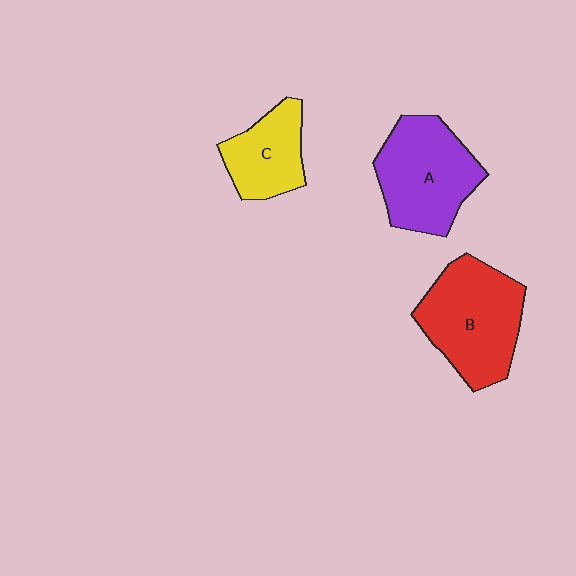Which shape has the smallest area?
Shape C (yellow).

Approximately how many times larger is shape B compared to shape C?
Approximately 1.7 times.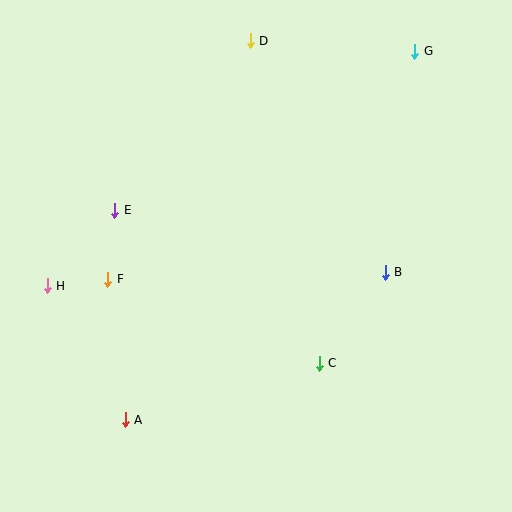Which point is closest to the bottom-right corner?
Point C is closest to the bottom-right corner.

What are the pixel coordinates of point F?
Point F is at (108, 279).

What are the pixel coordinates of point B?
Point B is at (385, 272).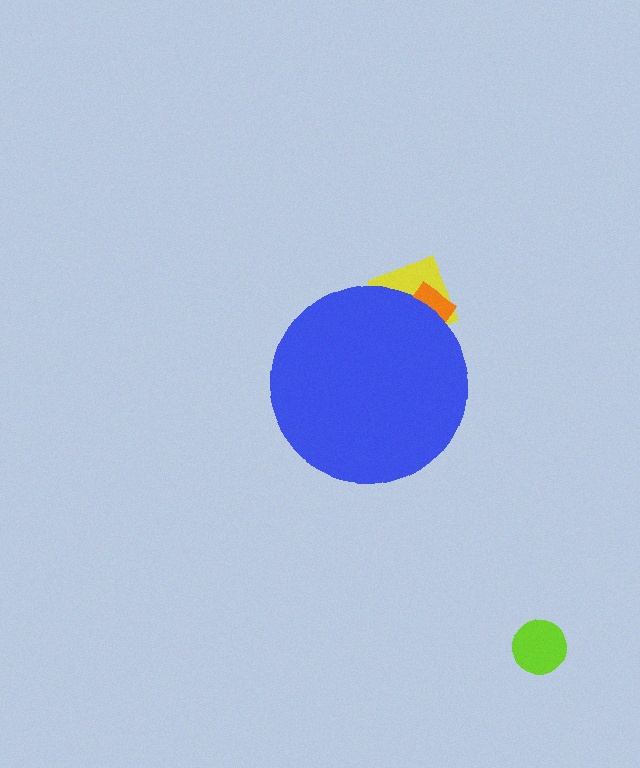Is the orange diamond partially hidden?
Yes, the orange diamond is partially hidden behind the blue circle.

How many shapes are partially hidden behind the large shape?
2 shapes are partially hidden.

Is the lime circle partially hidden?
No, the lime circle is fully visible.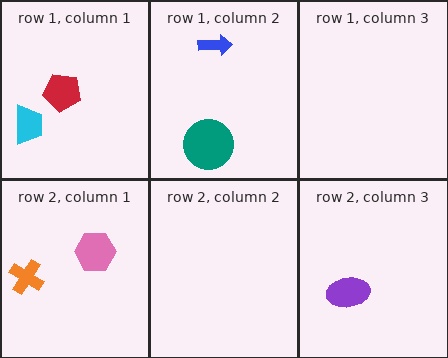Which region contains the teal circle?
The row 1, column 2 region.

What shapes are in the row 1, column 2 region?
The teal circle, the blue arrow.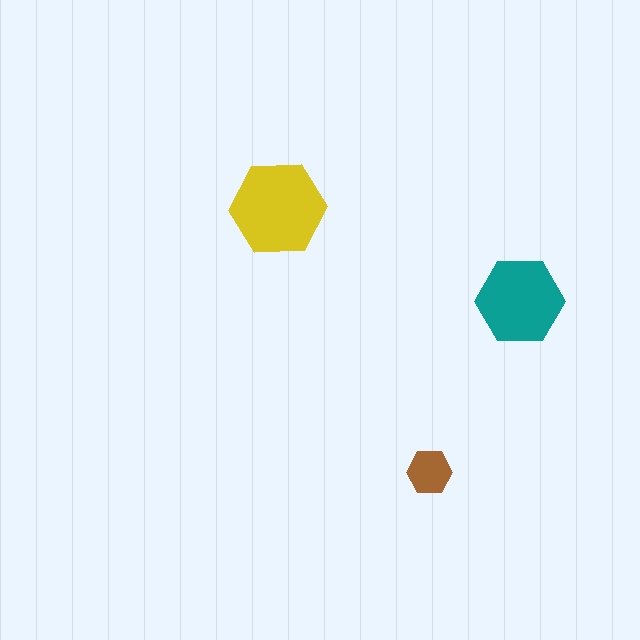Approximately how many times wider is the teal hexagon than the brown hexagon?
About 2 times wider.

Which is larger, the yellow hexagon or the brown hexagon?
The yellow one.